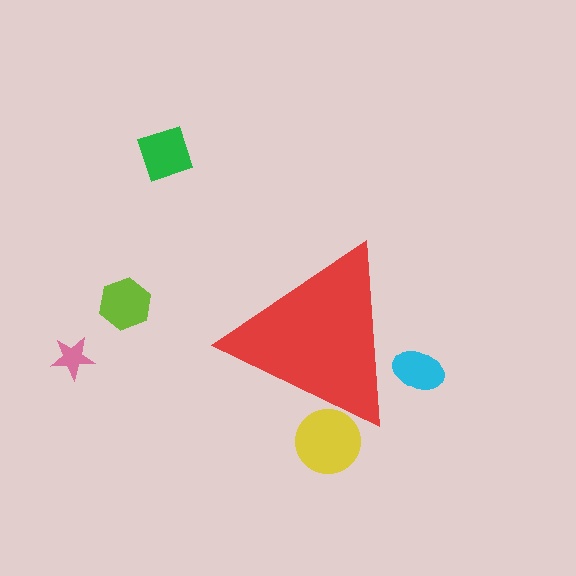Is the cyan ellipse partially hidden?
Yes, the cyan ellipse is partially hidden behind the red triangle.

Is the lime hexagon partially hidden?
No, the lime hexagon is fully visible.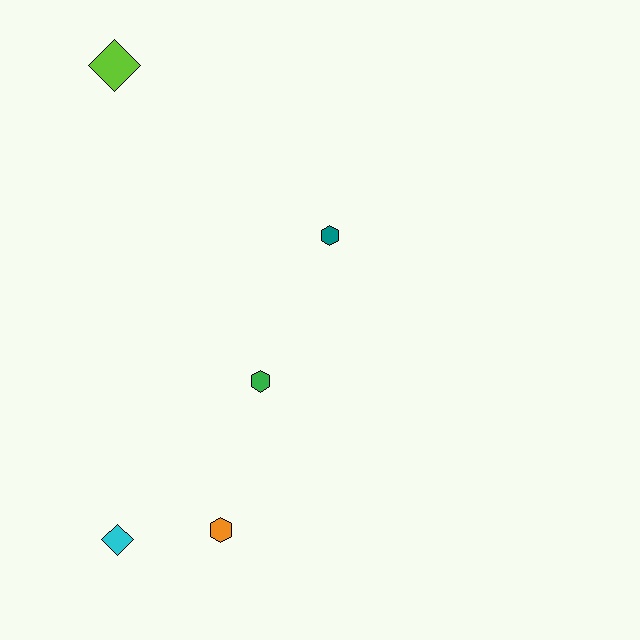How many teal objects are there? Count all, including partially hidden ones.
There is 1 teal object.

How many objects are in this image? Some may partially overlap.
There are 5 objects.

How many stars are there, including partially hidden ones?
There are no stars.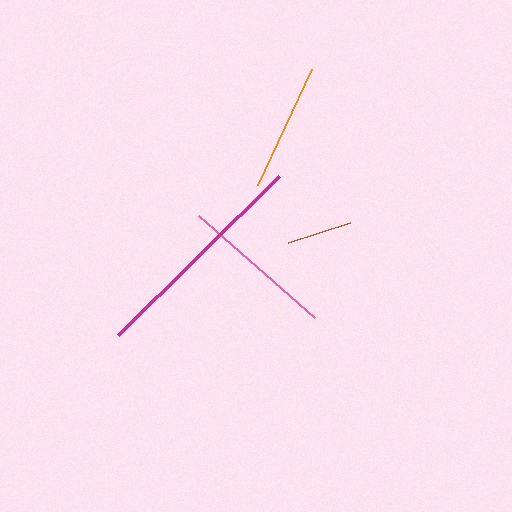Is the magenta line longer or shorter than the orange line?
The magenta line is longer than the orange line.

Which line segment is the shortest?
The brown line is the shortest at approximately 65 pixels.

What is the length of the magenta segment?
The magenta segment is approximately 226 pixels long.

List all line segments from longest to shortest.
From longest to shortest: magenta, pink, orange, brown.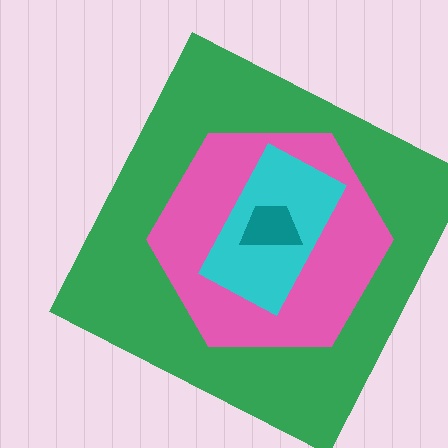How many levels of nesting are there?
4.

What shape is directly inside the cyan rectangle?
The teal trapezoid.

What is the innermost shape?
The teal trapezoid.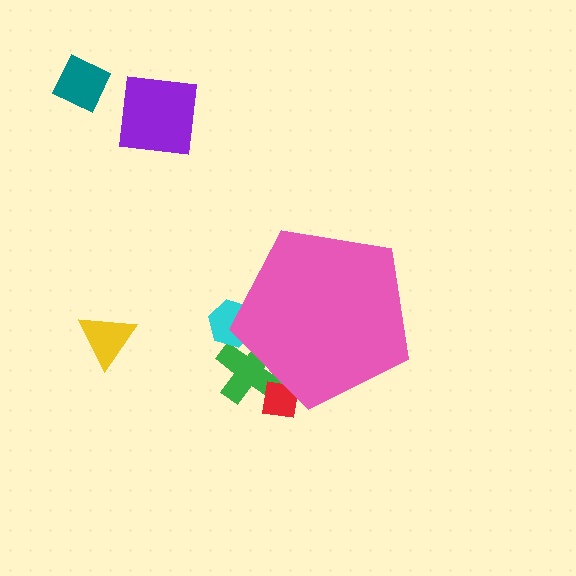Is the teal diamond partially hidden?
No, the teal diamond is fully visible.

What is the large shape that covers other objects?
A pink pentagon.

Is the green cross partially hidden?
Yes, the green cross is partially hidden behind the pink pentagon.